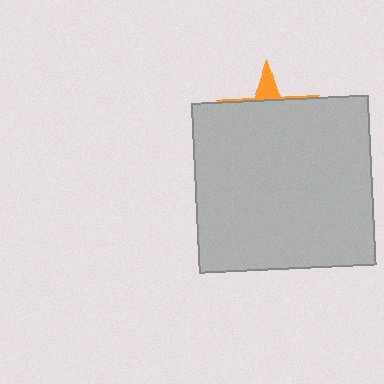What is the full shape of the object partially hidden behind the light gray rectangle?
The partially hidden object is an orange star.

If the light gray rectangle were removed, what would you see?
You would see the complete orange star.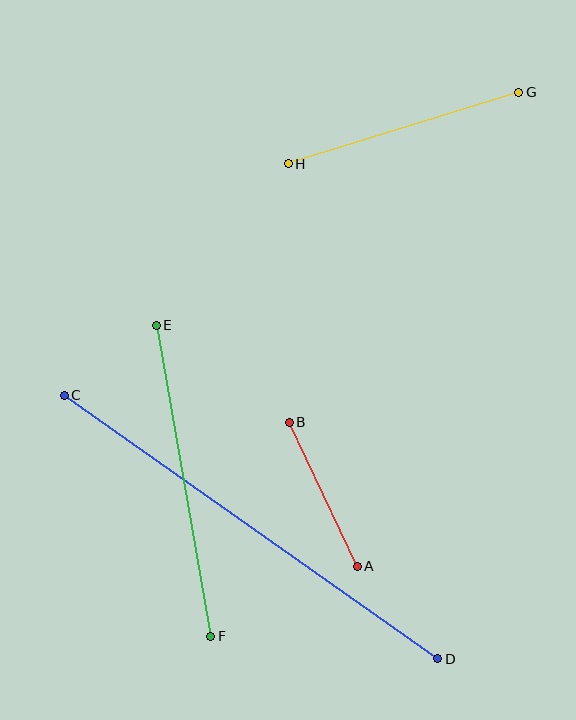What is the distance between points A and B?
The distance is approximately 160 pixels.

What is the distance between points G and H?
The distance is approximately 241 pixels.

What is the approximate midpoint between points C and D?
The midpoint is at approximately (251, 527) pixels.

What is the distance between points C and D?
The distance is approximately 457 pixels.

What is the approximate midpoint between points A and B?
The midpoint is at approximately (323, 494) pixels.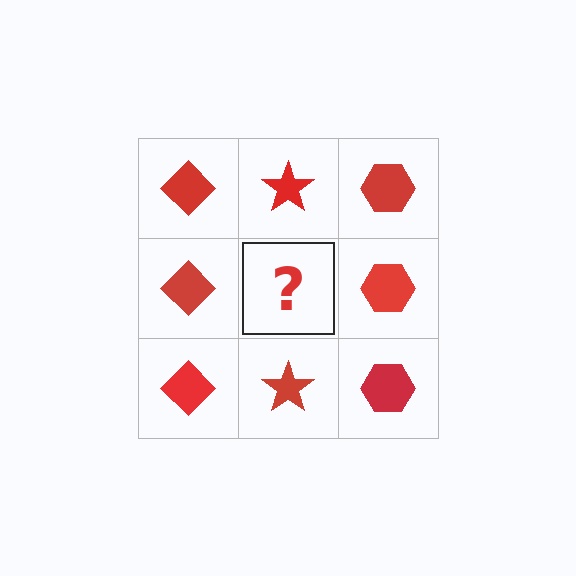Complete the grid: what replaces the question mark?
The question mark should be replaced with a red star.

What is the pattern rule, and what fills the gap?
The rule is that each column has a consistent shape. The gap should be filled with a red star.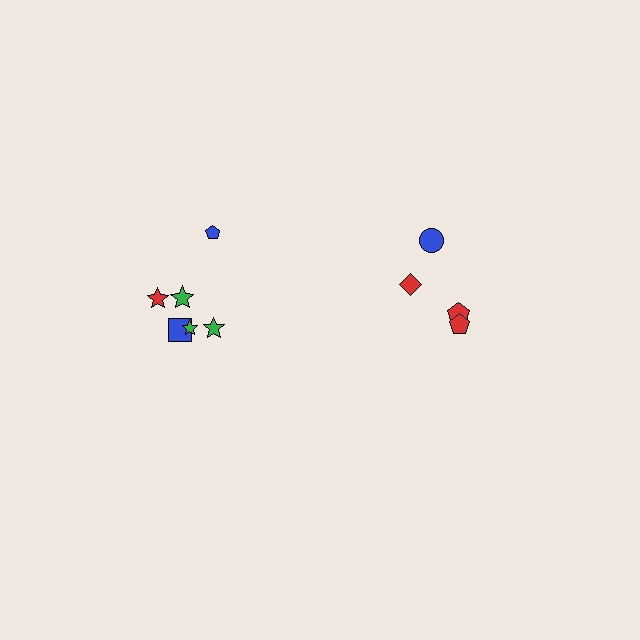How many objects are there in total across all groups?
There are 10 objects.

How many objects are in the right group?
There are 4 objects.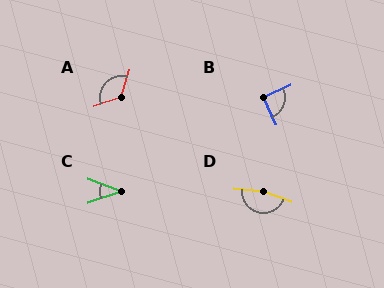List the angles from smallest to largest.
C (40°), B (89°), A (127°), D (166°).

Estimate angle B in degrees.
Approximately 89 degrees.